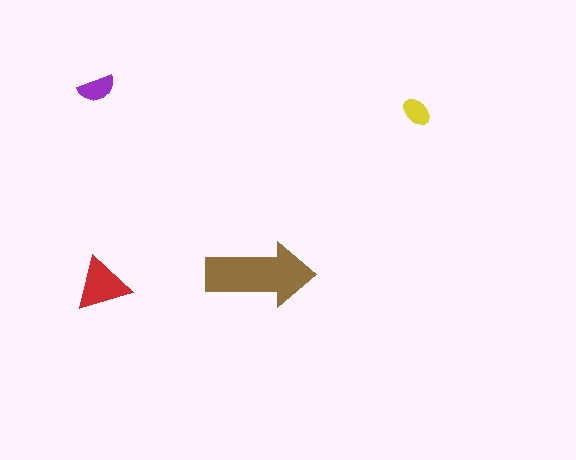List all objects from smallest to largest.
The yellow ellipse, the purple semicircle, the red triangle, the brown arrow.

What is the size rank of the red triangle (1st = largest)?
2nd.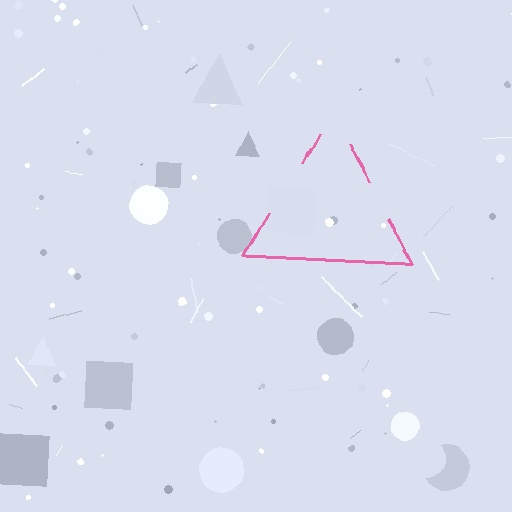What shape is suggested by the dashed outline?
The dashed outline suggests a triangle.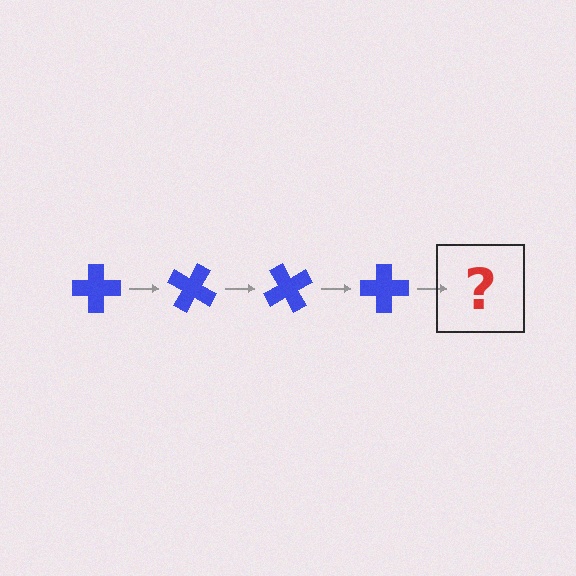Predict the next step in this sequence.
The next step is a blue cross rotated 120 degrees.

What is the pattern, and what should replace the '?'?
The pattern is that the cross rotates 30 degrees each step. The '?' should be a blue cross rotated 120 degrees.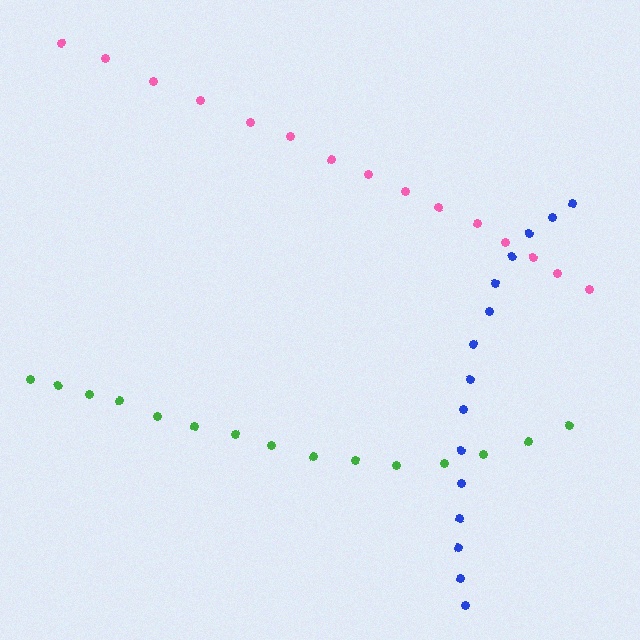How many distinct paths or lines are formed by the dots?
There are 3 distinct paths.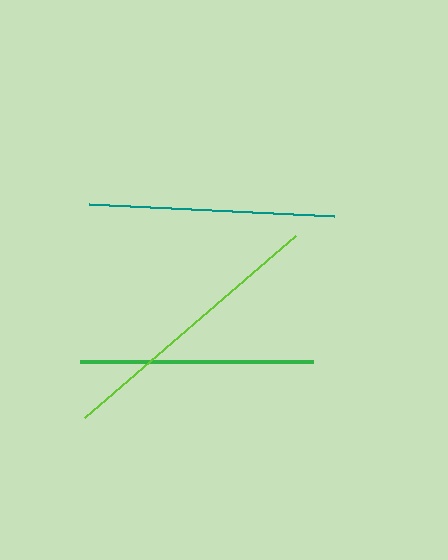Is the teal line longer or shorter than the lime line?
The lime line is longer than the teal line.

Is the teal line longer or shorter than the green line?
The teal line is longer than the green line.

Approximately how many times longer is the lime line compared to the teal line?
The lime line is approximately 1.1 times the length of the teal line.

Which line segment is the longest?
The lime line is the longest at approximately 279 pixels.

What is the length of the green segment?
The green segment is approximately 234 pixels long.